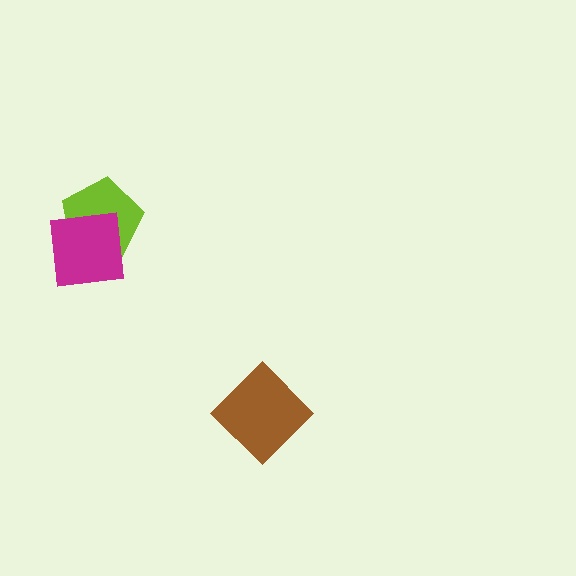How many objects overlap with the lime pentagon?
1 object overlaps with the lime pentagon.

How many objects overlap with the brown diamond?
0 objects overlap with the brown diamond.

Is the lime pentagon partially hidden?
Yes, it is partially covered by another shape.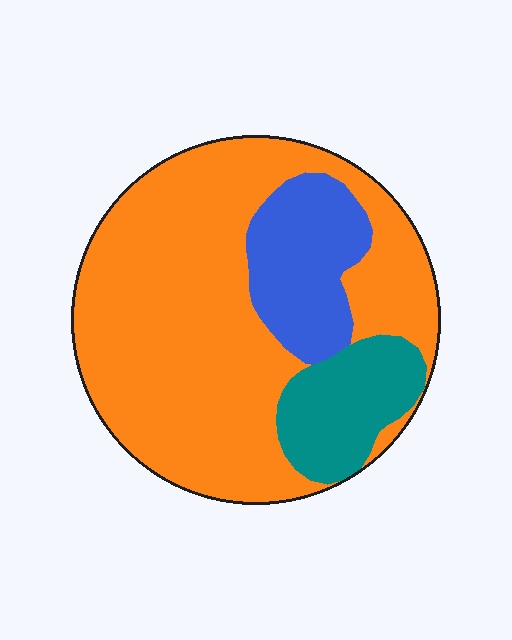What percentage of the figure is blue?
Blue covers about 15% of the figure.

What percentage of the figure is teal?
Teal takes up about one eighth (1/8) of the figure.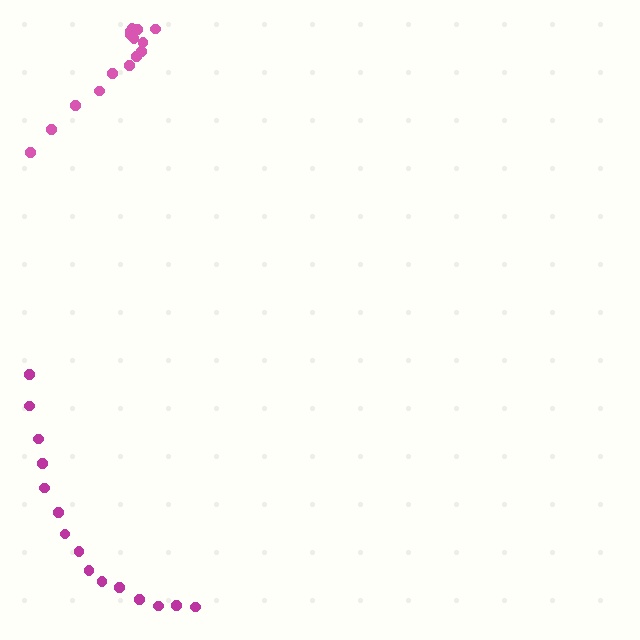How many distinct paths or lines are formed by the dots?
There are 2 distinct paths.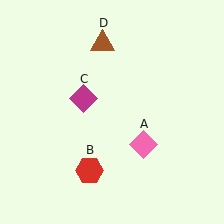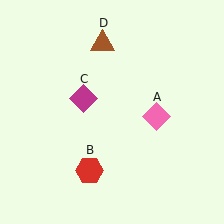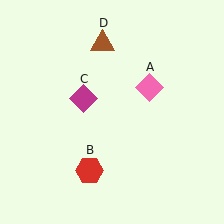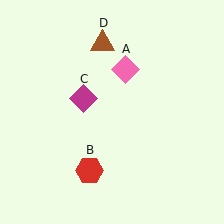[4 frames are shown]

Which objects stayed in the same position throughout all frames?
Red hexagon (object B) and magenta diamond (object C) and brown triangle (object D) remained stationary.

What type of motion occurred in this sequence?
The pink diamond (object A) rotated counterclockwise around the center of the scene.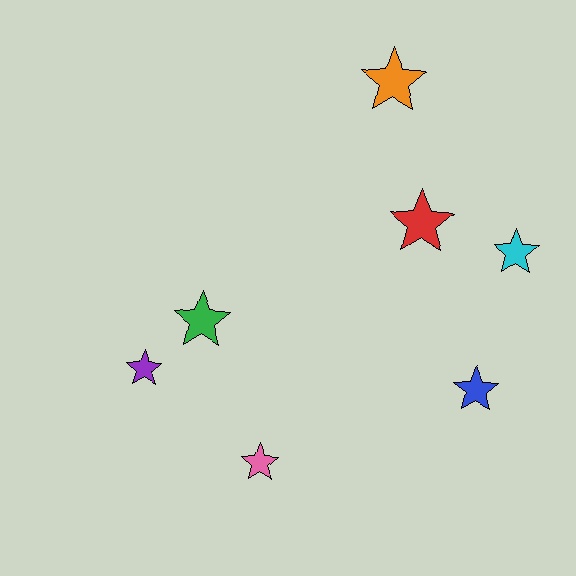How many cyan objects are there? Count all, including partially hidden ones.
There is 1 cyan object.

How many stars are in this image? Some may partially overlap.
There are 7 stars.